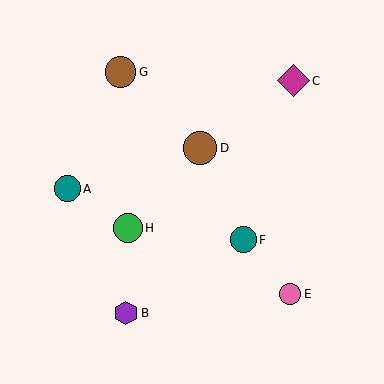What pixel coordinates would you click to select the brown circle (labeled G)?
Click at (120, 72) to select the brown circle G.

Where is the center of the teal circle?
The center of the teal circle is at (67, 189).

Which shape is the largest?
The brown circle (labeled D) is the largest.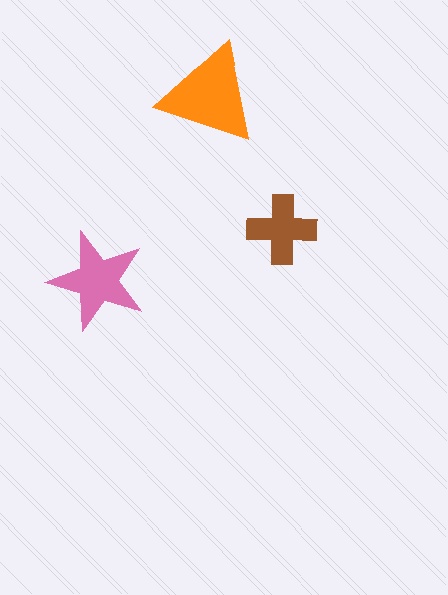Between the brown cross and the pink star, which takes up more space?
The pink star.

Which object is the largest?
The orange triangle.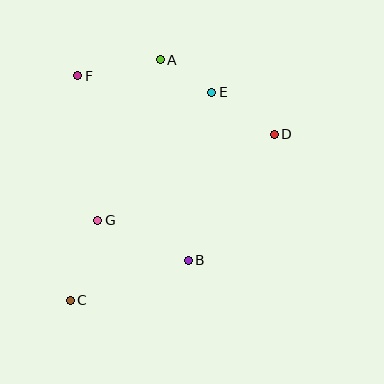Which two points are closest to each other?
Points A and E are closest to each other.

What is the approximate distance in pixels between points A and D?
The distance between A and D is approximately 136 pixels.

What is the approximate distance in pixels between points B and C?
The distance between B and C is approximately 125 pixels.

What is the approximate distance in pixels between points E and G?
The distance between E and G is approximately 171 pixels.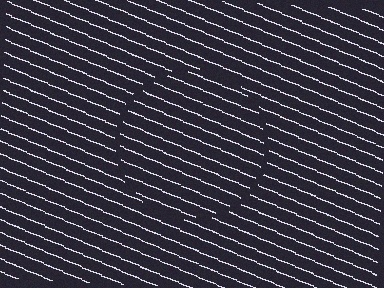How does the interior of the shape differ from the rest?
The interior of the shape contains the same grating, shifted by half a period — the contour is defined by the phase discontinuity where line-ends from the inner and outer gratings abut.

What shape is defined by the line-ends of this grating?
An illusory circle. The interior of the shape contains the same grating, shifted by half a period — the contour is defined by the phase discontinuity where line-ends from the inner and outer gratings abut.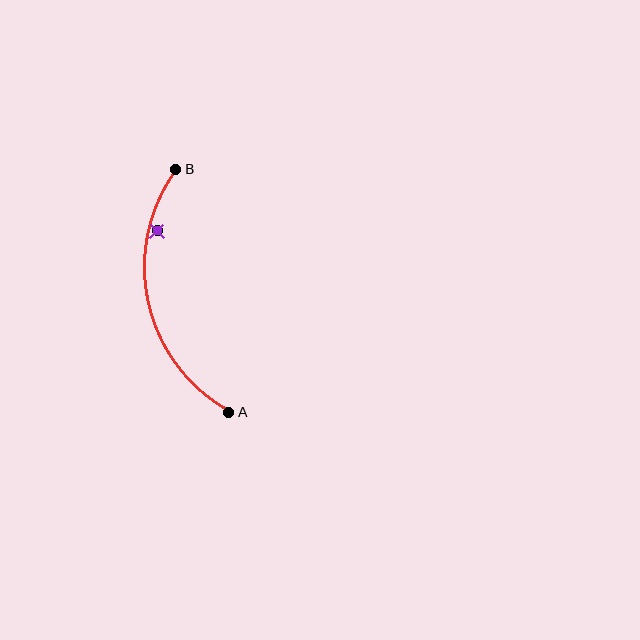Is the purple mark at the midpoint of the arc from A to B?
No — the purple mark does not lie on the arc at all. It sits slightly inside the curve.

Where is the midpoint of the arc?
The arc midpoint is the point on the curve farthest from the straight line joining A and B. It sits to the left of that line.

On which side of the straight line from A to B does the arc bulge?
The arc bulges to the left of the straight line connecting A and B.